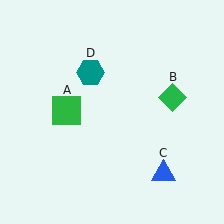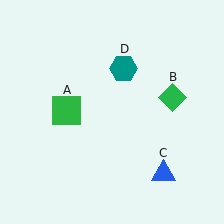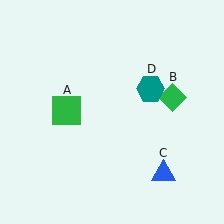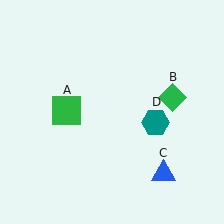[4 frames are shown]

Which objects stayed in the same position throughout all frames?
Green square (object A) and green diamond (object B) and blue triangle (object C) remained stationary.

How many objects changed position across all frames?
1 object changed position: teal hexagon (object D).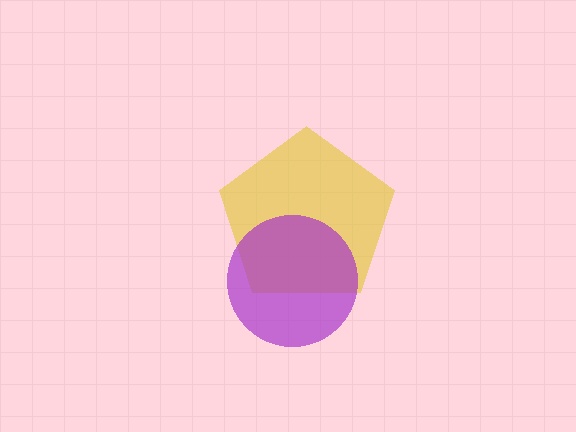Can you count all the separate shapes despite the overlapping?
Yes, there are 2 separate shapes.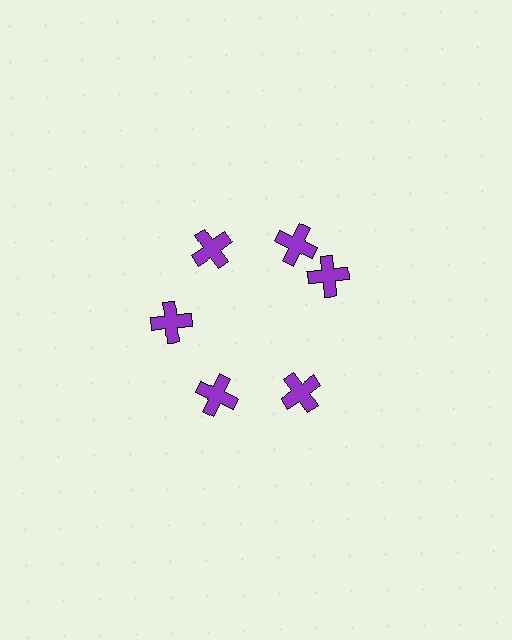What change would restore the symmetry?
The symmetry would be restored by rotating it back into even spacing with its neighbors so that all 6 crosses sit at equal angles and equal distance from the center.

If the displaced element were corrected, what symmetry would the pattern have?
It would have 6-fold rotational symmetry — the pattern would map onto itself every 60 degrees.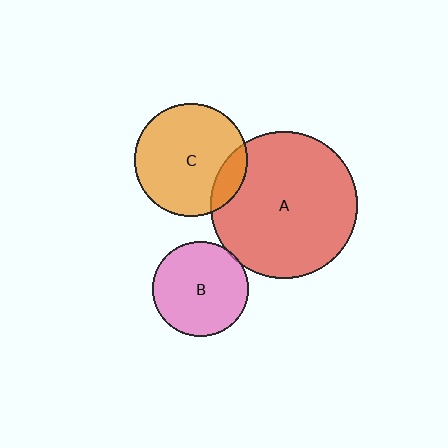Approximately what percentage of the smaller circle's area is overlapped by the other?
Approximately 15%.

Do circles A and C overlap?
Yes.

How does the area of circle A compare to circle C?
Approximately 1.7 times.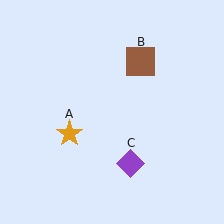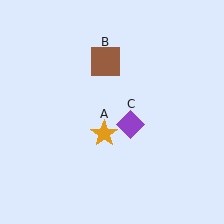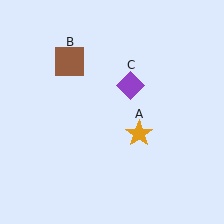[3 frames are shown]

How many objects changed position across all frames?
3 objects changed position: orange star (object A), brown square (object B), purple diamond (object C).